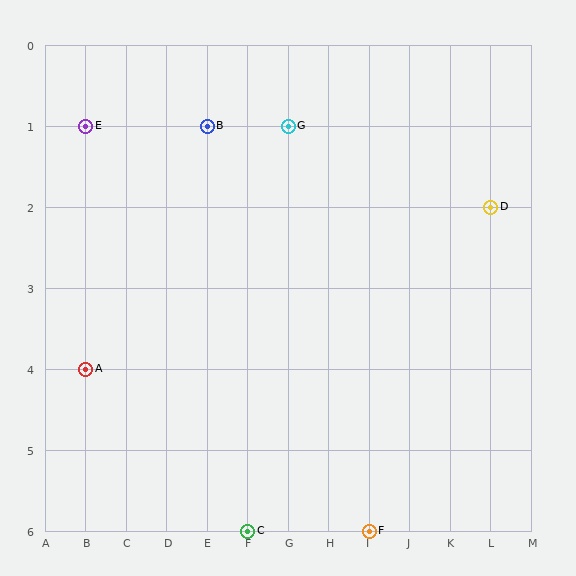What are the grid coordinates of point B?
Point B is at grid coordinates (E, 1).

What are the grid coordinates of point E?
Point E is at grid coordinates (B, 1).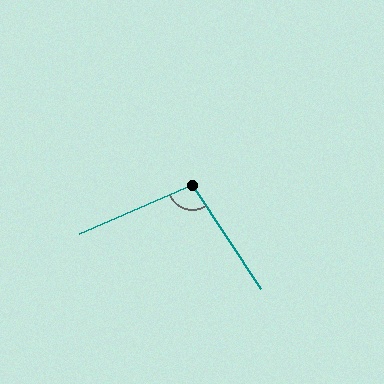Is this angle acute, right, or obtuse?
It is obtuse.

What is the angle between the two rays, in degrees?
Approximately 100 degrees.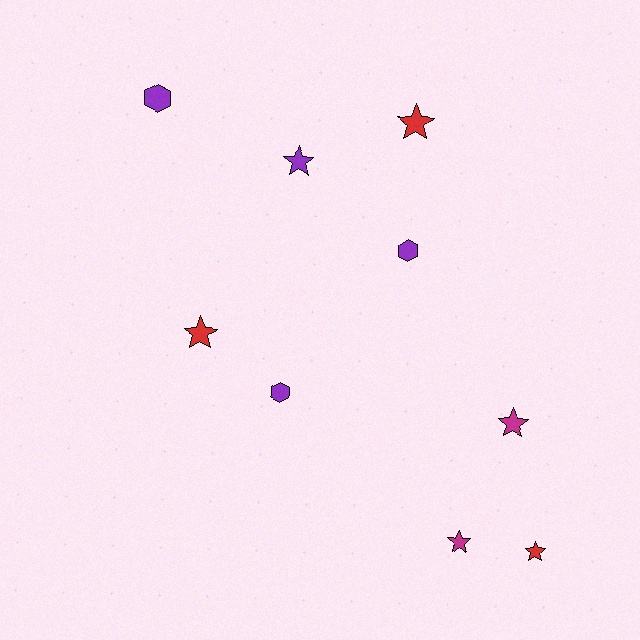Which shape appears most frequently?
Star, with 6 objects.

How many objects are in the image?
There are 9 objects.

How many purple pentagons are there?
There are no purple pentagons.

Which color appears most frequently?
Purple, with 4 objects.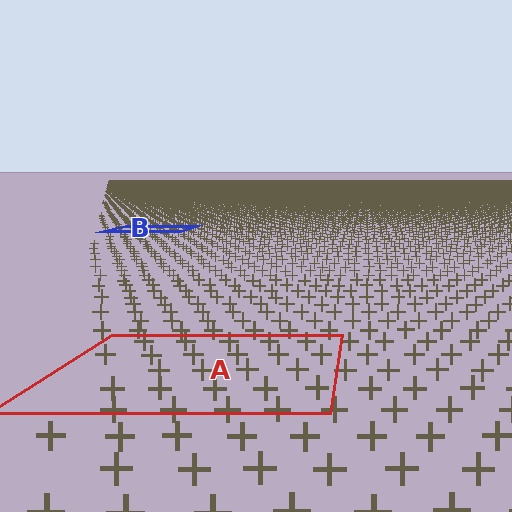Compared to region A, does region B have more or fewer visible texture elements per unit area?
Region B has more texture elements per unit area — they are packed more densely because it is farther away.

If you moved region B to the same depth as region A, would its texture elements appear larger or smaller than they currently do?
They would appear larger. At a closer depth, the same texture elements are projected at a bigger on-screen size.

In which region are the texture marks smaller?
The texture marks are smaller in region B, because it is farther away.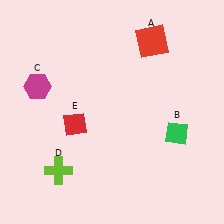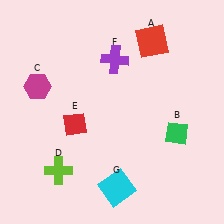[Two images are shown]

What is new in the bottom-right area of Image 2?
A cyan square (G) was added in the bottom-right area of Image 2.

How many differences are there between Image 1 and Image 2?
There are 2 differences between the two images.